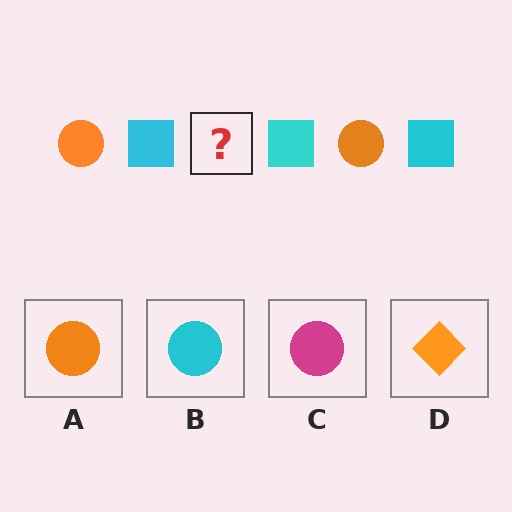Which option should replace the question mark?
Option A.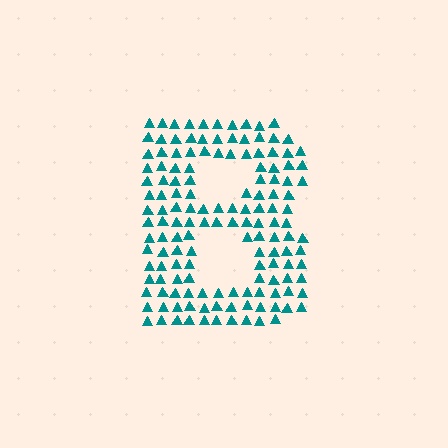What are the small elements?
The small elements are triangles.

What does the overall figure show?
The overall figure shows the letter B.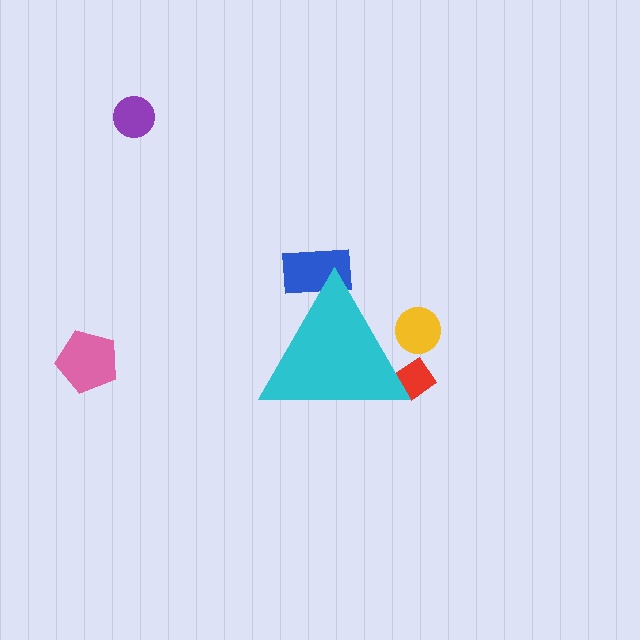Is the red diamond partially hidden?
Yes, the red diamond is partially hidden behind the cyan triangle.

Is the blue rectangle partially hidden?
Yes, the blue rectangle is partially hidden behind the cyan triangle.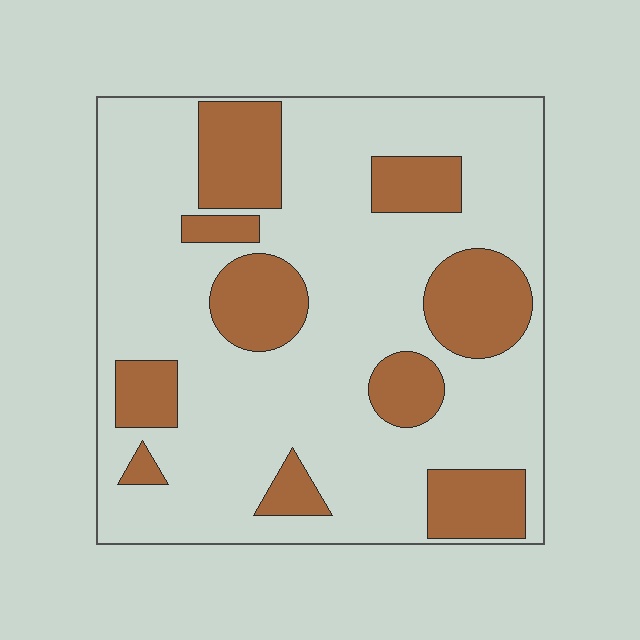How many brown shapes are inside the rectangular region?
10.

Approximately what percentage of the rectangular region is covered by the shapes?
Approximately 25%.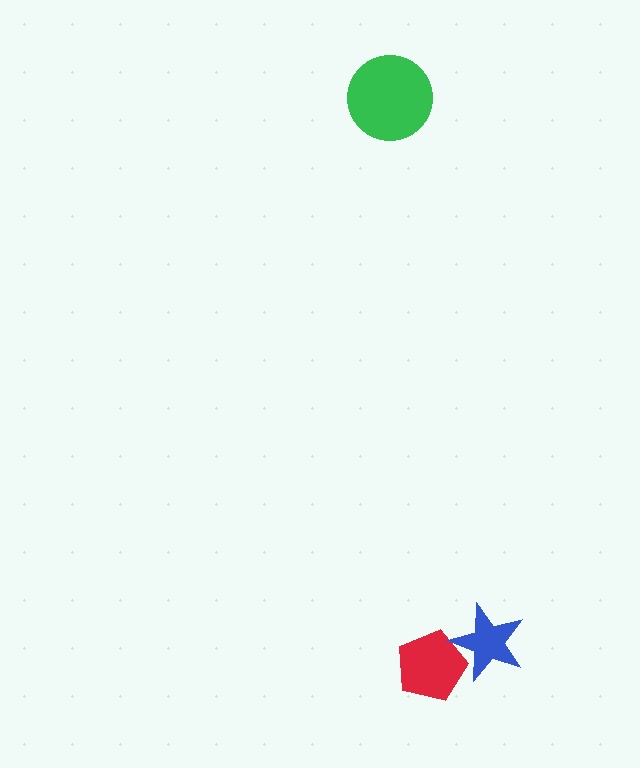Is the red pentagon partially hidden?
Yes, it is partially covered by another shape.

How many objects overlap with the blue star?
1 object overlaps with the blue star.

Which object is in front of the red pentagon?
The blue star is in front of the red pentagon.